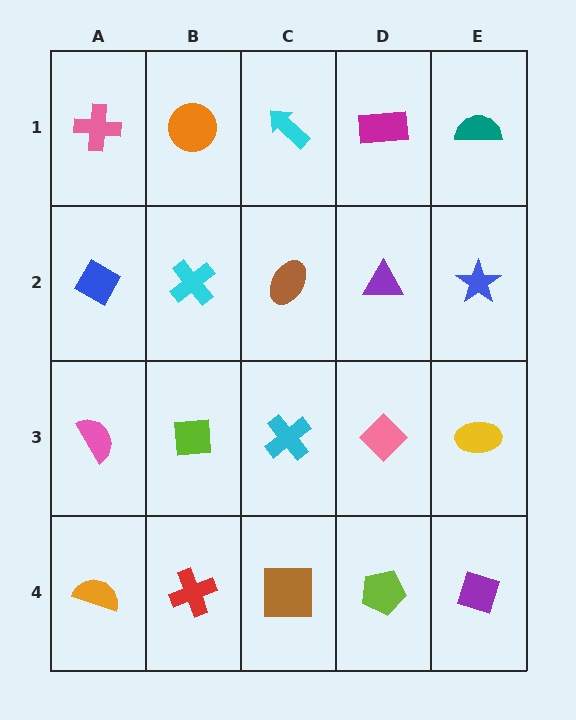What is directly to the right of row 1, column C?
A magenta rectangle.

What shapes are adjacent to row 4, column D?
A pink diamond (row 3, column D), a brown square (row 4, column C), a purple diamond (row 4, column E).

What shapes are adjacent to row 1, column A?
A blue diamond (row 2, column A), an orange circle (row 1, column B).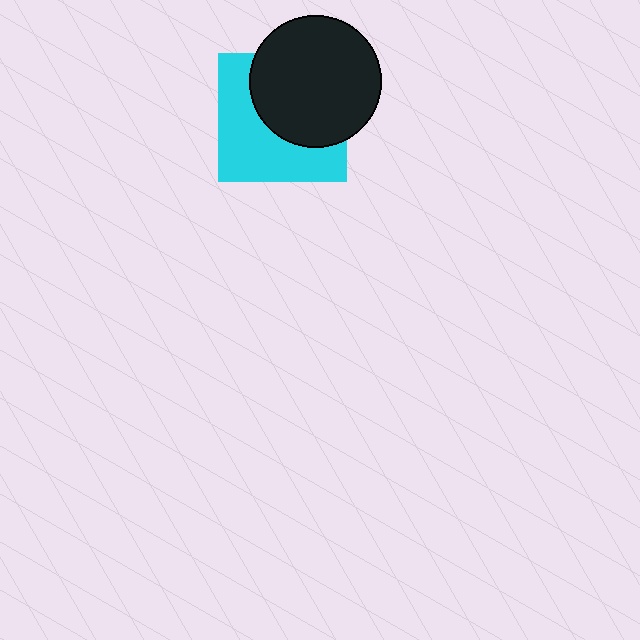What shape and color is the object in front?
The object in front is a black circle.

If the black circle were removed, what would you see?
You would see the complete cyan square.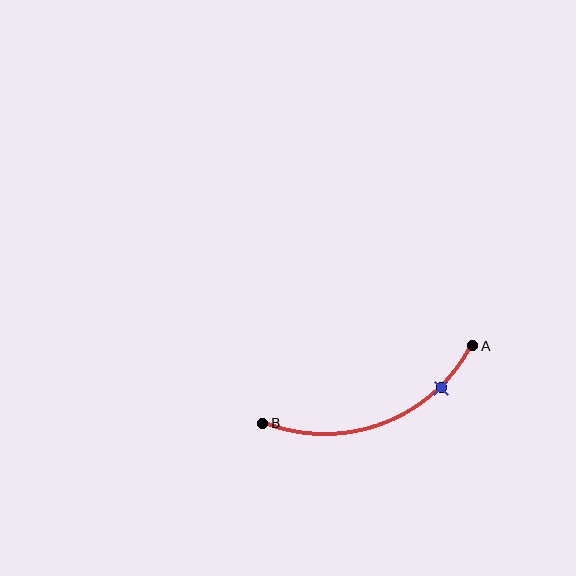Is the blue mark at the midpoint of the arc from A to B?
No. The blue mark lies on the arc but is closer to endpoint A. The arc midpoint would be at the point on the curve equidistant along the arc from both A and B.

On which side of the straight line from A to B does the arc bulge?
The arc bulges below the straight line connecting A and B.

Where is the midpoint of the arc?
The arc midpoint is the point on the curve farthest from the straight line joining A and B. It sits below that line.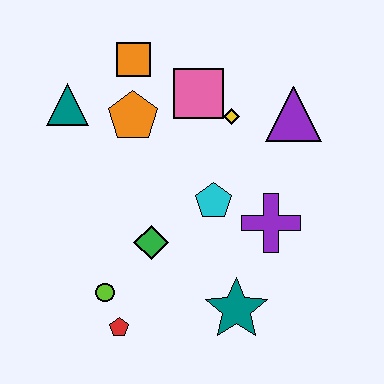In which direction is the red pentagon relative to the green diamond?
The red pentagon is below the green diamond.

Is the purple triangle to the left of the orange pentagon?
No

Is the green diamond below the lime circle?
No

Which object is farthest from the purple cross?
The teal triangle is farthest from the purple cross.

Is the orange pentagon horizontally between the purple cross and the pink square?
No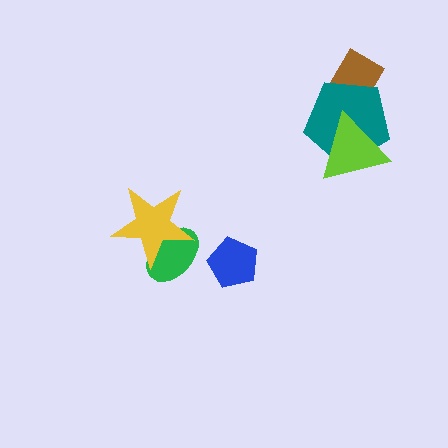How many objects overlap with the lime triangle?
1 object overlaps with the lime triangle.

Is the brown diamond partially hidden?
Yes, it is partially covered by another shape.